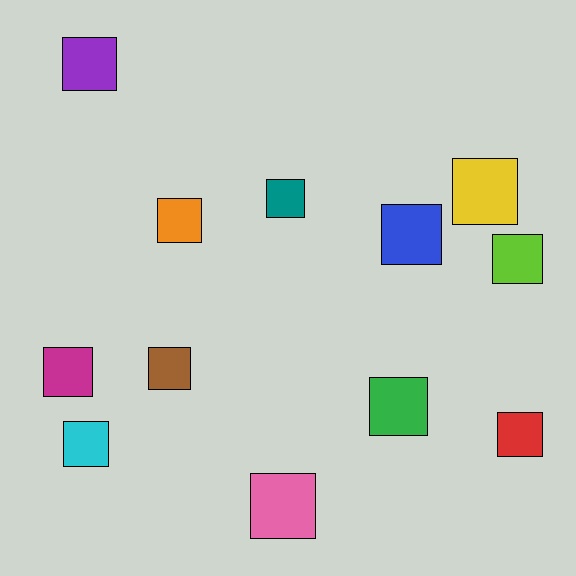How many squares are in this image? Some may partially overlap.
There are 12 squares.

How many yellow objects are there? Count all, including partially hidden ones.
There is 1 yellow object.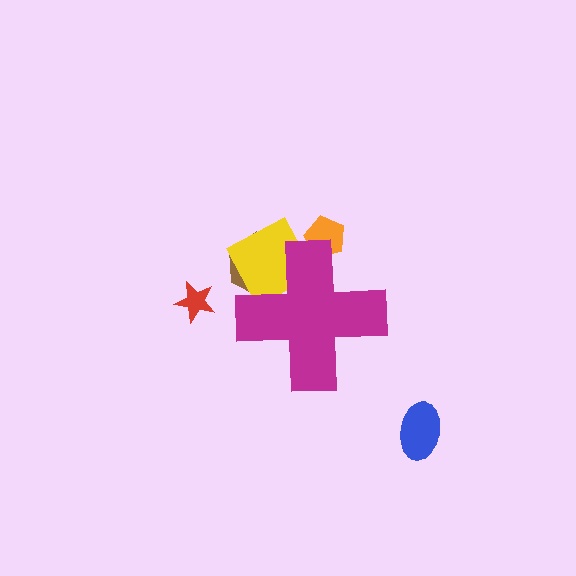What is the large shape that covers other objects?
A magenta cross.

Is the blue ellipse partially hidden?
No, the blue ellipse is fully visible.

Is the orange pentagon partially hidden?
Yes, the orange pentagon is partially hidden behind the magenta cross.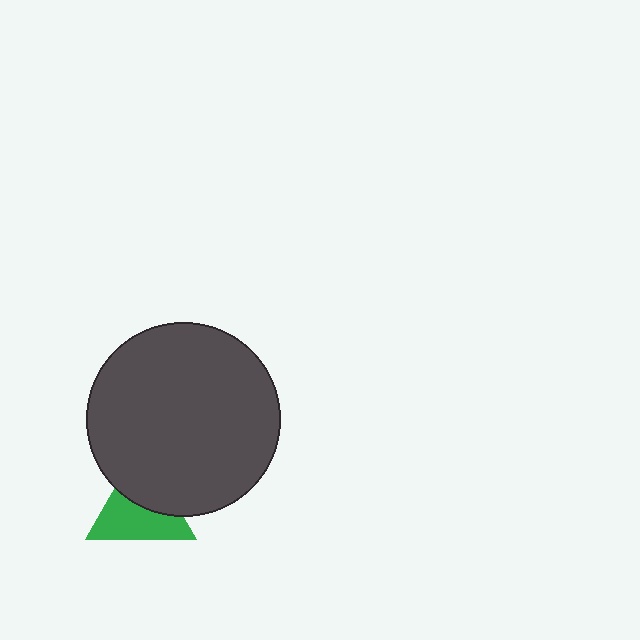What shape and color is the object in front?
The object in front is a dark gray circle.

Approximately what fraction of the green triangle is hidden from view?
Roughly 43% of the green triangle is hidden behind the dark gray circle.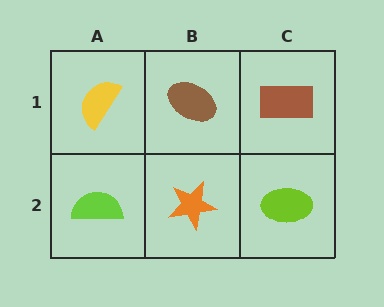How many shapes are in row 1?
3 shapes.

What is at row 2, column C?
A lime ellipse.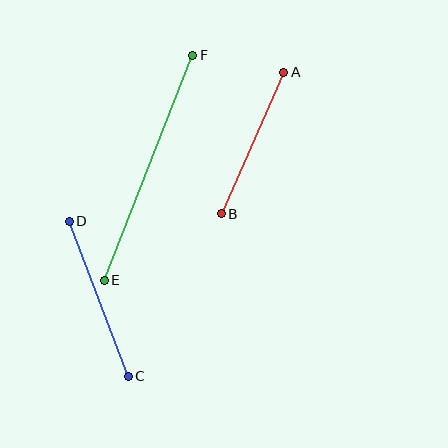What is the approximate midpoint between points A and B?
The midpoint is at approximately (253, 143) pixels.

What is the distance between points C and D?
The distance is approximately 166 pixels.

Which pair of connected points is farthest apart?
Points E and F are farthest apart.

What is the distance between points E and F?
The distance is approximately 242 pixels.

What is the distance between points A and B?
The distance is approximately 155 pixels.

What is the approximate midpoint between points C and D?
The midpoint is at approximately (99, 299) pixels.